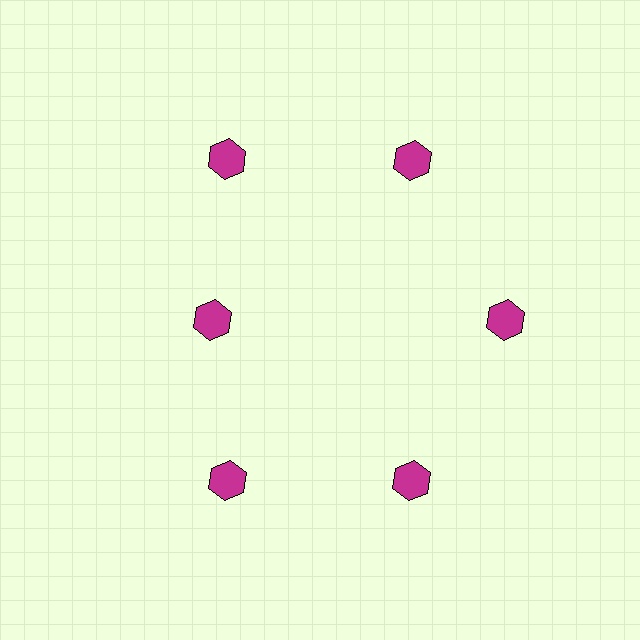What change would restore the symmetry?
The symmetry would be restored by moving it outward, back onto the ring so that all 6 hexagons sit at equal angles and equal distance from the center.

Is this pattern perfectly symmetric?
No. The 6 magenta hexagons are arranged in a ring, but one element near the 9 o'clock position is pulled inward toward the center, breaking the 6-fold rotational symmetry.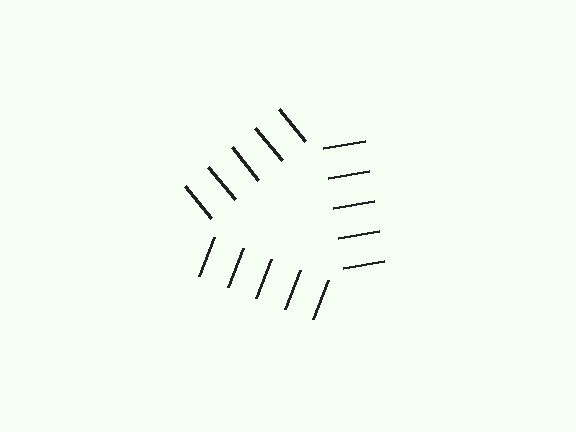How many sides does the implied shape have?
3 sides — the line-ends trace a triangle.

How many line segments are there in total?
15 — 5 along each of the 3 edges.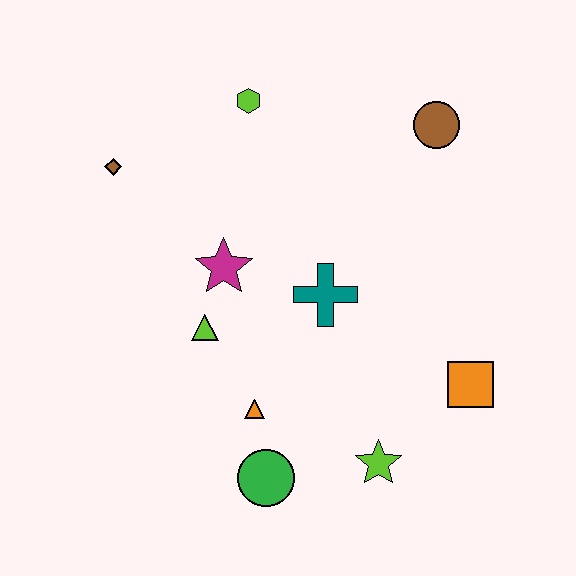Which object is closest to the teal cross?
The magenta star is closest to the teal cross.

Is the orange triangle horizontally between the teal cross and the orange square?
No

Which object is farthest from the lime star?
The brown diamond is farthest from the lime star.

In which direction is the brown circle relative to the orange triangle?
The brown circle is above the orange triangle.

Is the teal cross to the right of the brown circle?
No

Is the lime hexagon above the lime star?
Yes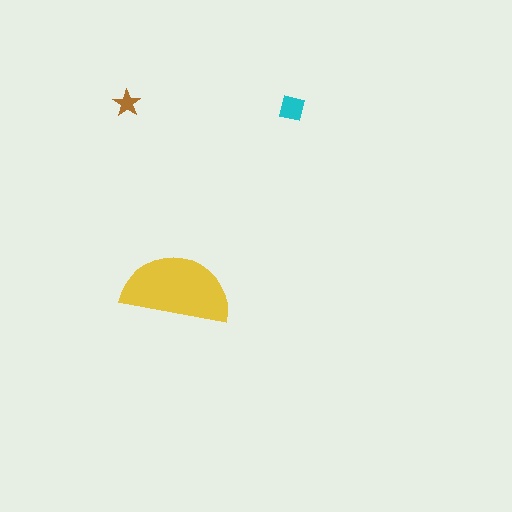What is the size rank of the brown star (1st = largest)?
3rd.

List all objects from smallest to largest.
The brown star, the cyan square, the yellow semicircle.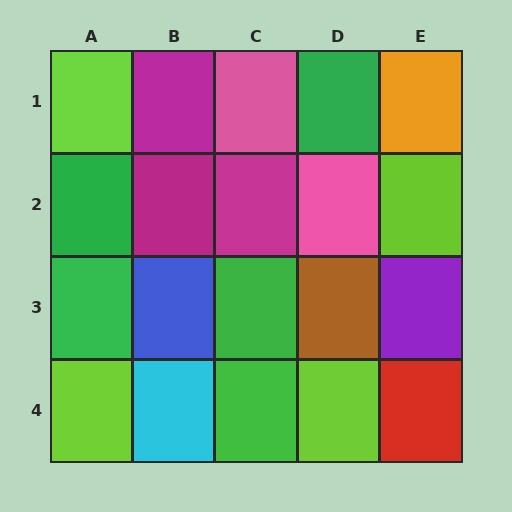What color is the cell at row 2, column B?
Magenta.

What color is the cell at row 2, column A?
Green.